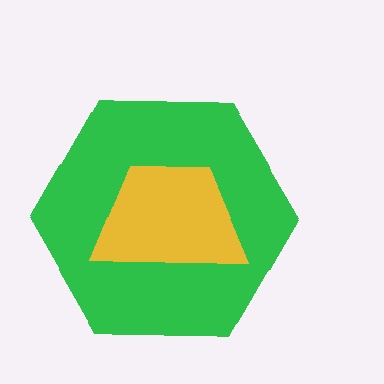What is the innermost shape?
The yellow trapezoid.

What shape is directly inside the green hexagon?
The yellow trapezoid.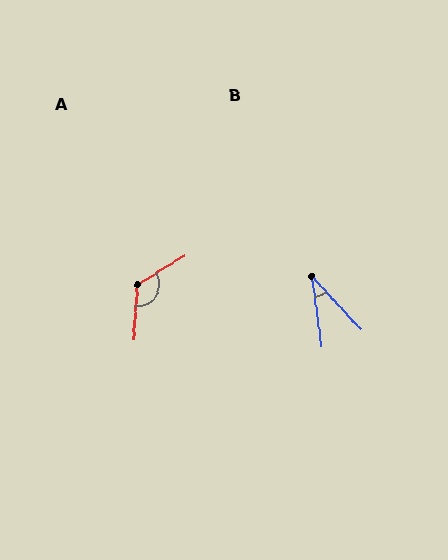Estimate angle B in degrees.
Approximately 35 degrees.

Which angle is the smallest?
B, at approximately 35 degrees.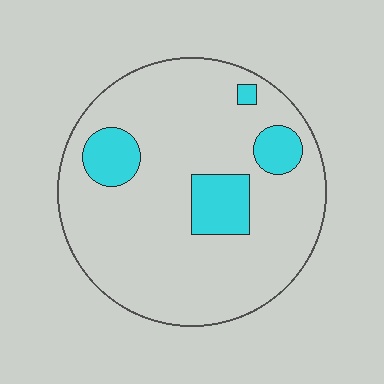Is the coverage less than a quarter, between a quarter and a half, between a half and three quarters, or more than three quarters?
Less than a quarter.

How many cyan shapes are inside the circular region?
4.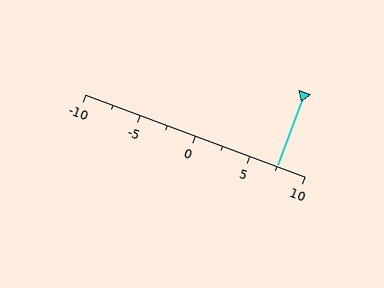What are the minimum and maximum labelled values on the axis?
The axis runs from -10 to 10.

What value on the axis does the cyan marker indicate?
The marker indicates approximately 7.5.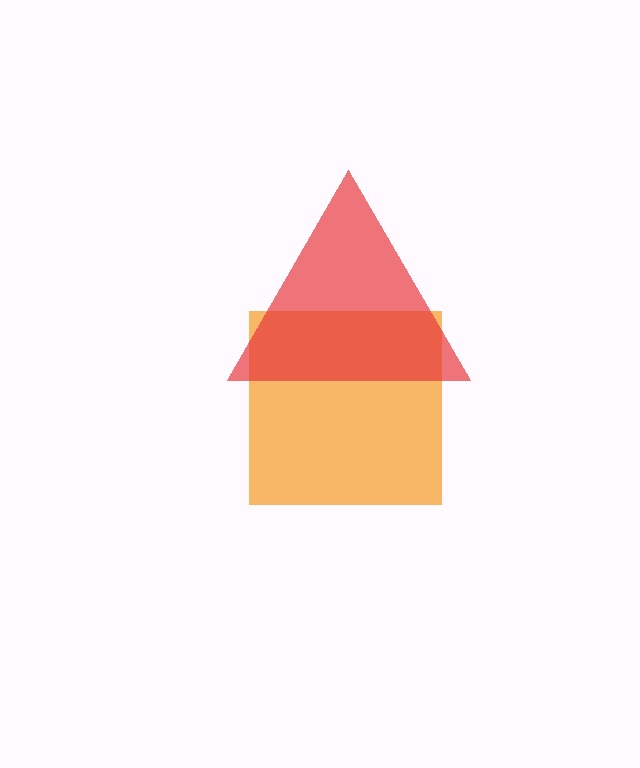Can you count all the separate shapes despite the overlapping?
Yes, there are 2 separate shapes.